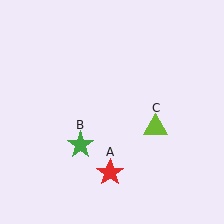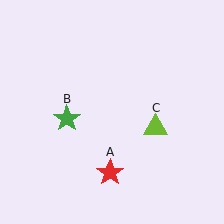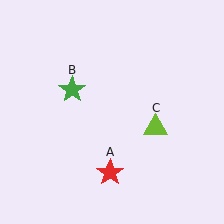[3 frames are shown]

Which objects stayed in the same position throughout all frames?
Red star (object A) and lime triangle (object C) remained stationary.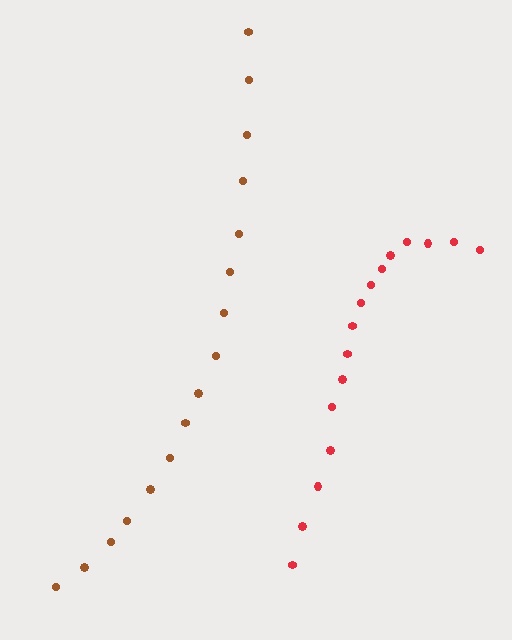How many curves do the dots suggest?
There are 2 distinct paths.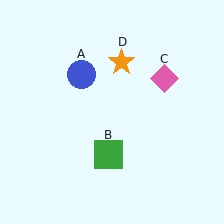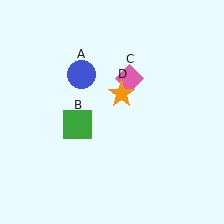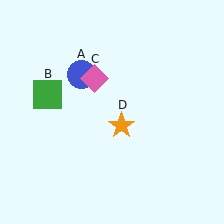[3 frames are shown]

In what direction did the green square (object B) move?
The green square (object B) moved up and to the left.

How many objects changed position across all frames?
3 objects changed position: green square (object B), pink diamond (object C), orange star (object D).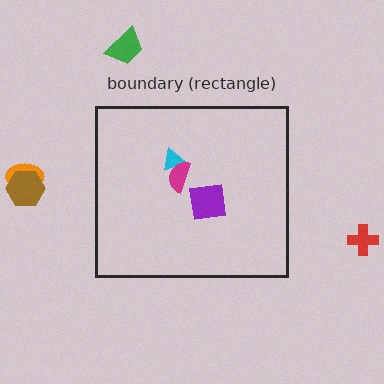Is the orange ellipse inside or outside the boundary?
Outside.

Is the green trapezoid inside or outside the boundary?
Outside.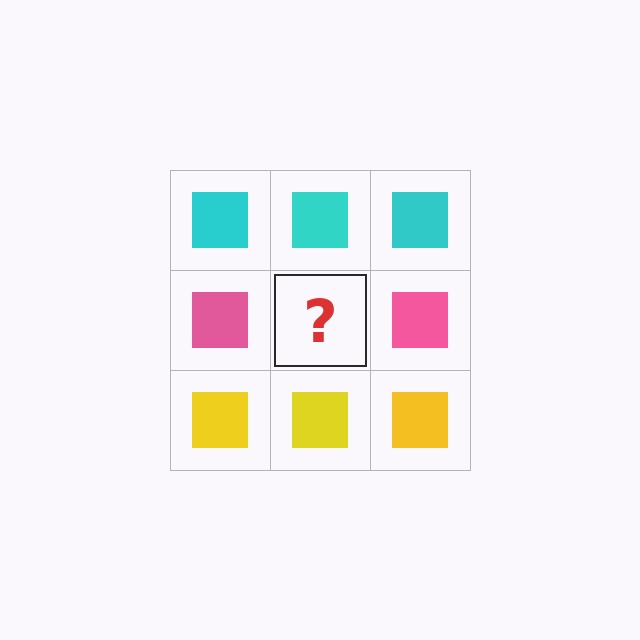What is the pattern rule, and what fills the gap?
The rule is that each row has a consistent color. The gap should be filled with a pink square.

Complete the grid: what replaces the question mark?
The question mark should be replaced with a pink square.